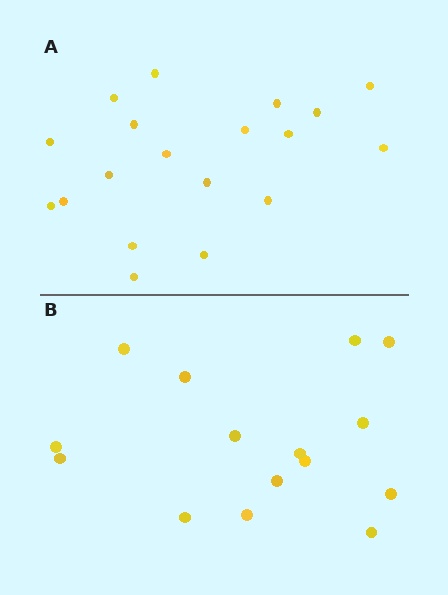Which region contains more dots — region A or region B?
Region A (the top region) has more dots.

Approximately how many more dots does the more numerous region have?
Region A has about 4 more dots than region B.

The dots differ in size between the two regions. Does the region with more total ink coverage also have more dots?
No. Region B has more total ink coverage because its dots are larger, but region A actually contains more individual dots. Total area can be misleading — the number of items is what matters here.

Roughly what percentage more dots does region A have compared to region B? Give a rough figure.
About 25% more.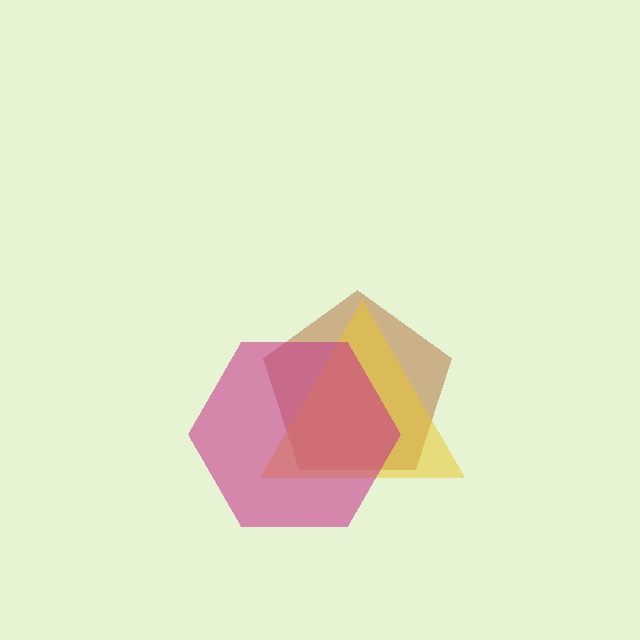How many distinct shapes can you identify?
There are 3 distinct shapes: a brown pentagon, a yellow triangle, a magenta hexagon.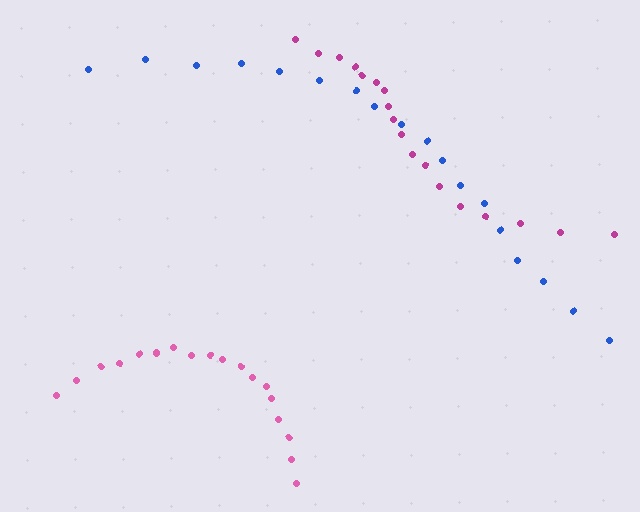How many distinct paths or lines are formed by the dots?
There are 3 distinct paths.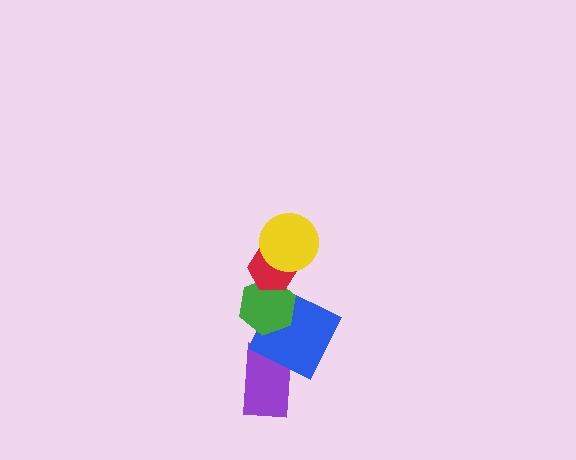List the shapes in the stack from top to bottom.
From top to bottom: the yellow circle, the red hexagon, the green hexagon, the blue square, the purple rectangle.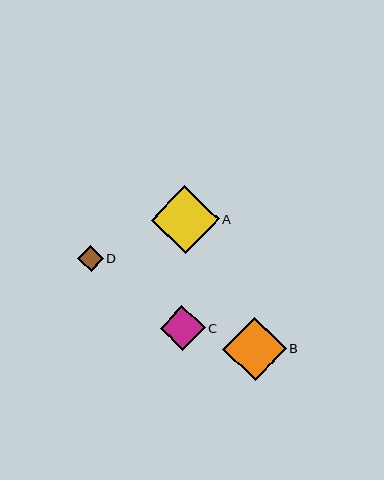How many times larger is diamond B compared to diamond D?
Diamond B is approximately 2.5 times the size of diamond D.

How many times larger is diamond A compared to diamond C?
Diamond A is approximately 1.5 times the size of diamond C.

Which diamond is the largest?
Diamond A is the largest with a size of approximately 68 pixels.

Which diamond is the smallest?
Diamond D is the smallest with a size of approximately 25 pixels.